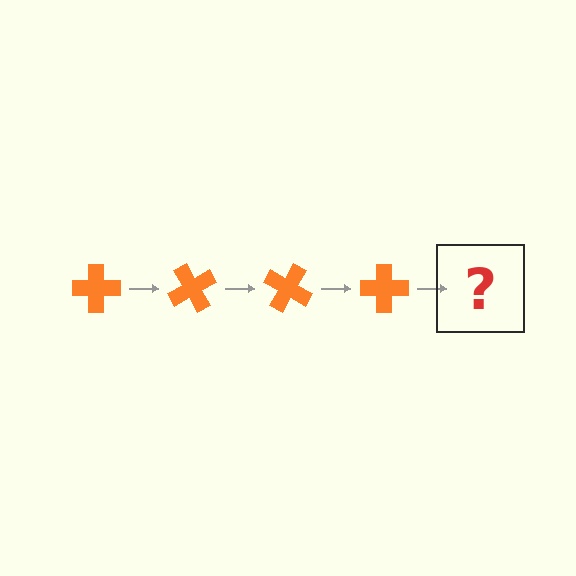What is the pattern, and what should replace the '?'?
The pattern is that the cross rotates 60 degrees each step. The '?' should be an orange cross rotated 240 degrees.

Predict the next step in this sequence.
The next step is an orange cross rotated 240 degrees.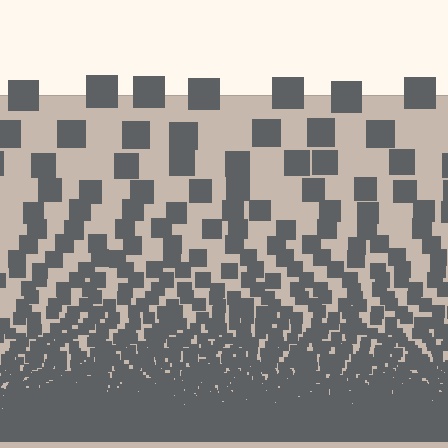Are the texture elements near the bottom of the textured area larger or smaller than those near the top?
Smaller. The gradient is inverted — elements near the bottom are smaller and denser.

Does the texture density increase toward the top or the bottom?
Density increases toward the bottom.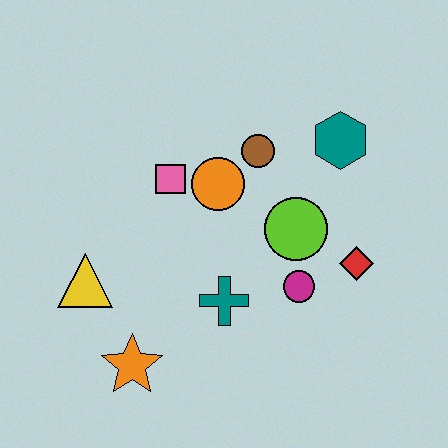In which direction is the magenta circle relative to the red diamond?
The magenta circle is to the left of the red diamond.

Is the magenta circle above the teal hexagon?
No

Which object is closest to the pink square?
The orange circle is closest to the pink square.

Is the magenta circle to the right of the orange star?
Yes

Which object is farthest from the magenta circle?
The yellow triangle is farthest from the magenta circle.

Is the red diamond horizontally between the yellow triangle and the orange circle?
No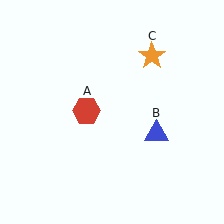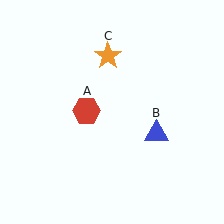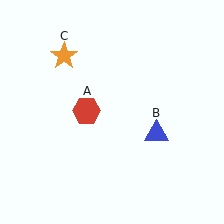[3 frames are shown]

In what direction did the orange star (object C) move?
The orange star (object C) moved left.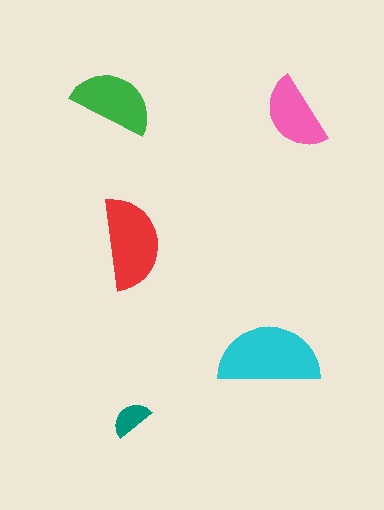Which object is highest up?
The green semicircle is topmost.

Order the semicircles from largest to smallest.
the cyan one, the red one, the green one, the pink one, the teal one.